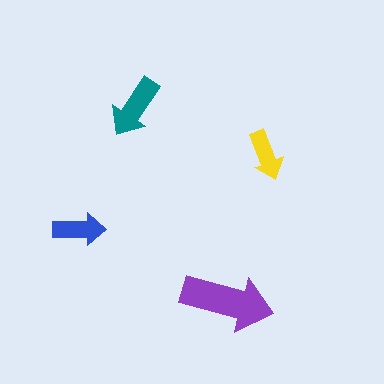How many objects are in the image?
There are 4 objects in the image.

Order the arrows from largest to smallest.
the purple one, the teal one, the blue one, the yellow one.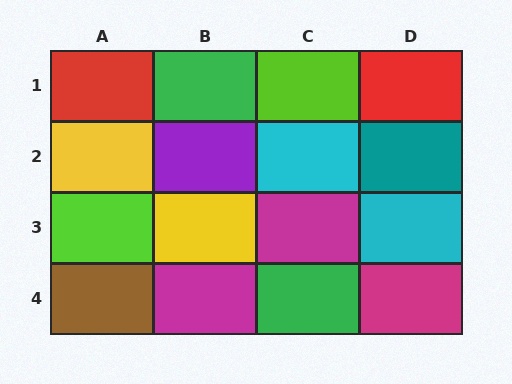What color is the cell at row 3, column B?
Yellow.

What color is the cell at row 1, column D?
Red.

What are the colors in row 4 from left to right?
Brown, magenta, green, magenta.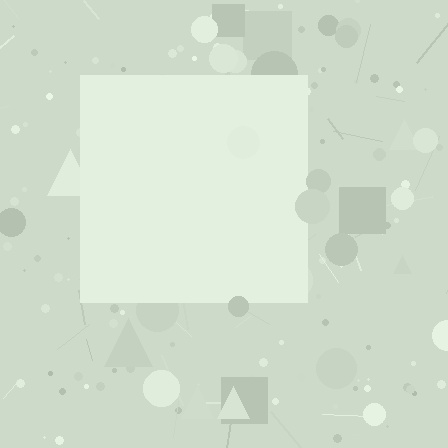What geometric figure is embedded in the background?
A square is embedded in the background.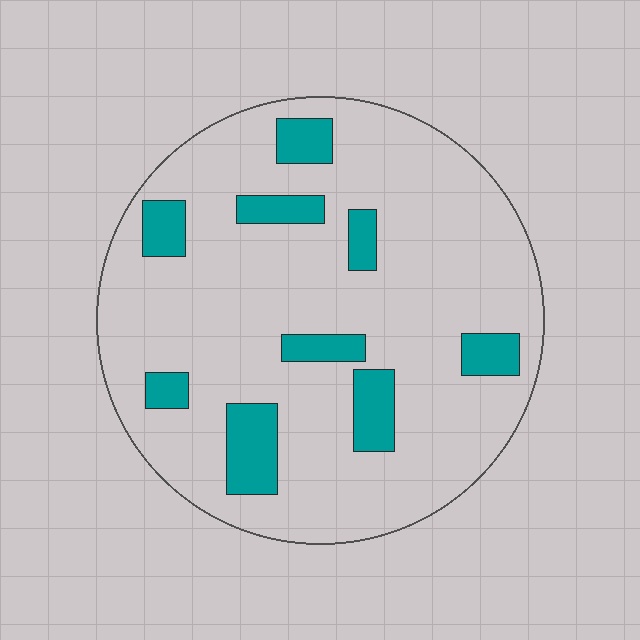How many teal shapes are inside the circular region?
9.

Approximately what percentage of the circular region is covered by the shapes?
Approximately 15%.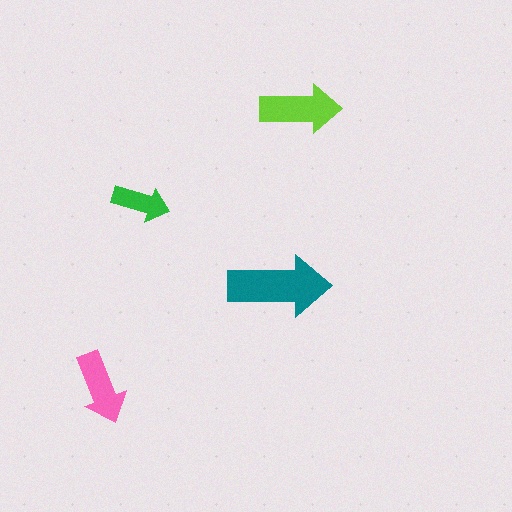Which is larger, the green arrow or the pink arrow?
The pink one.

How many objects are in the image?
There are 4 objects in the image.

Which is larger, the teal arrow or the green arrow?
The teal one.